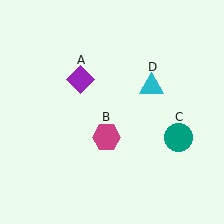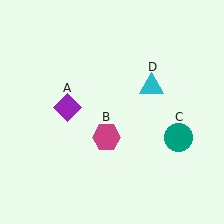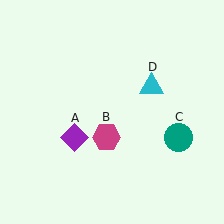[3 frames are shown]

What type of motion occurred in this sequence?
The purple diamond (object A) rotated counterclockwise around the center of the scene.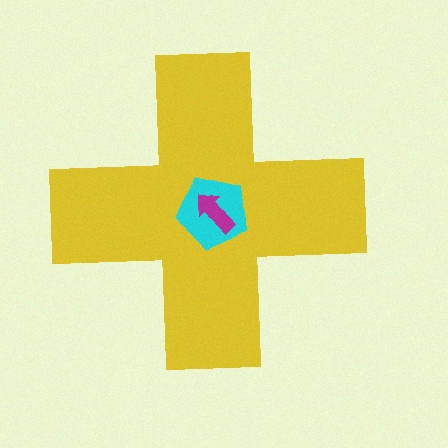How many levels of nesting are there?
3.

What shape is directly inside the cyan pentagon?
The magenta arrow.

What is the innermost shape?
The magenta arrow.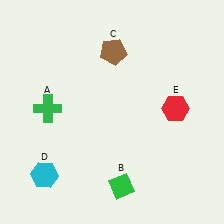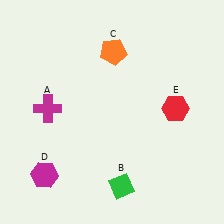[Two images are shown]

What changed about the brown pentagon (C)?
In Image 1, C is brown. In Image 2, it changed to orange.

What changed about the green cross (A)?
In Image 1, A is green. In Image 2, it changed to magenta.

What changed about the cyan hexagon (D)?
In Image 1, D is cyan. In Image 2, it changed to magenta.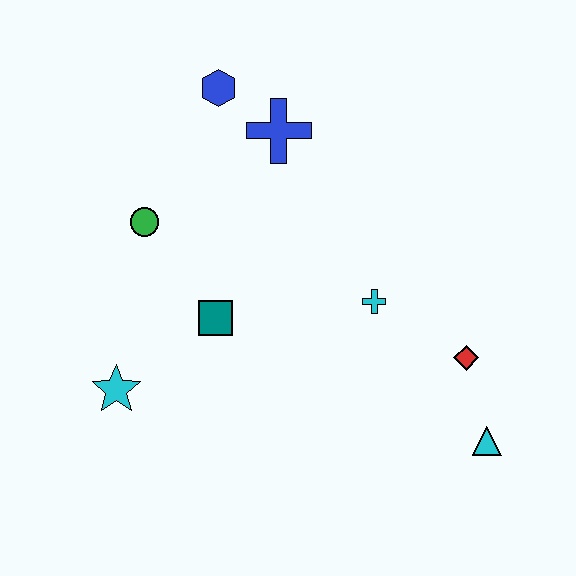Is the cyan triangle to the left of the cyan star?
No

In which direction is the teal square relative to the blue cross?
The teal square is below the blue cross.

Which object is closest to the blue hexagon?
The blue cross is closest to the blue hexagon.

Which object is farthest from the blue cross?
The cyan triangle is farthest from the blue cross.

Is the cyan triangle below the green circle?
Yes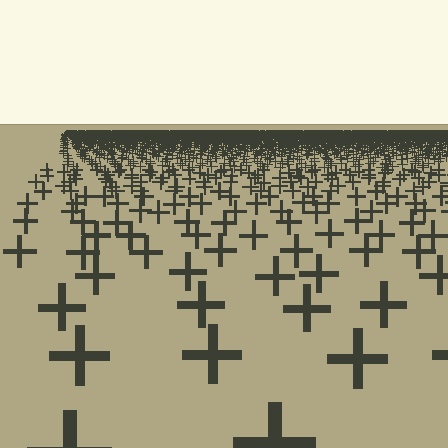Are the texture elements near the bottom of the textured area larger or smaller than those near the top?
Larger. Near the bottom, elements are closer to the viewer and appear at a bigger on-screen size.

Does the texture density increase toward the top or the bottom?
Density increases toward the top.